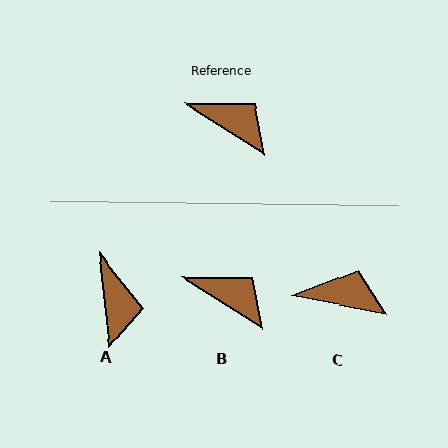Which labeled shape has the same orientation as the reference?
B.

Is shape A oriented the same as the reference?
No, it is off by about 51 degrees.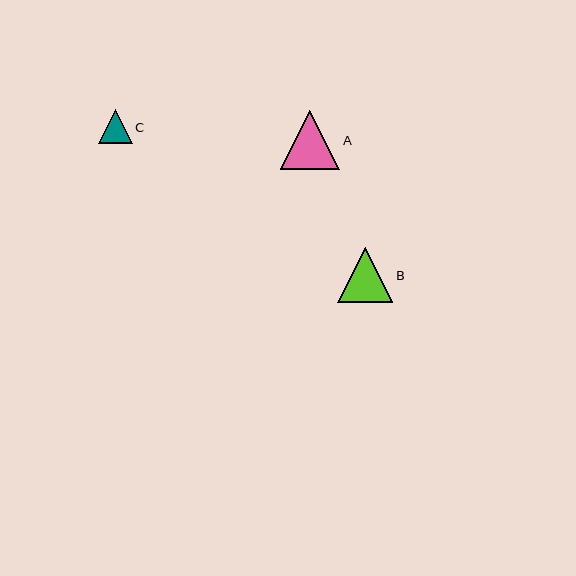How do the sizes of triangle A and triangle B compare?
Triangle A and triangle B are approximately the same size.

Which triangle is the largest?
Triangle A is the largest with a size of approximately 59 pixels.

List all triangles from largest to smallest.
From largest to smallest: A, B, C.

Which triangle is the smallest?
Triangle C is the smallest with a size of approximately 34 pixels.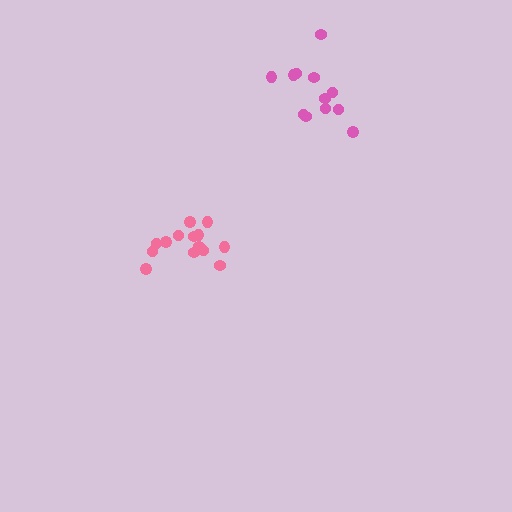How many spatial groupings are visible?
There are 2 spatial groupings.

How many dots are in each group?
Group 1: 14 dots, Group 2: 12 dots (26 total).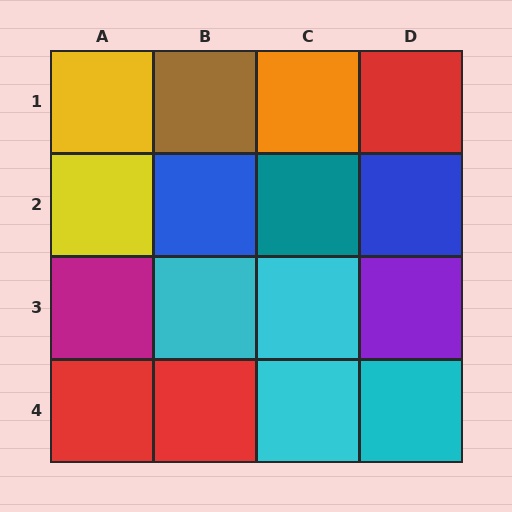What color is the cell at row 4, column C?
Cyan.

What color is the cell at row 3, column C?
Cyan.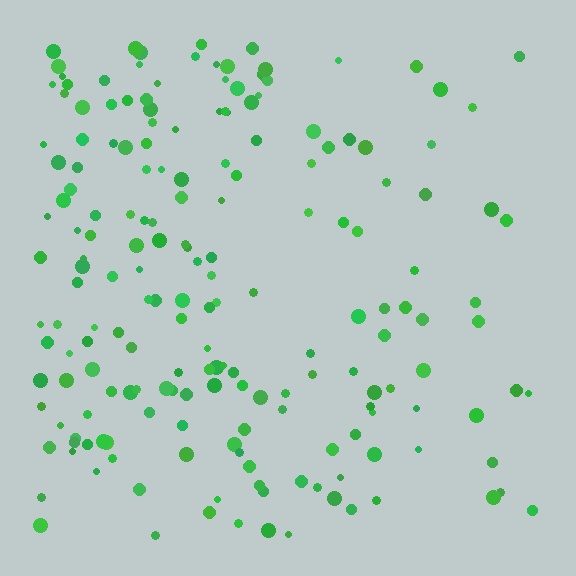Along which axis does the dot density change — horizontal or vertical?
Horizontal.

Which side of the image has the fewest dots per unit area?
The right.